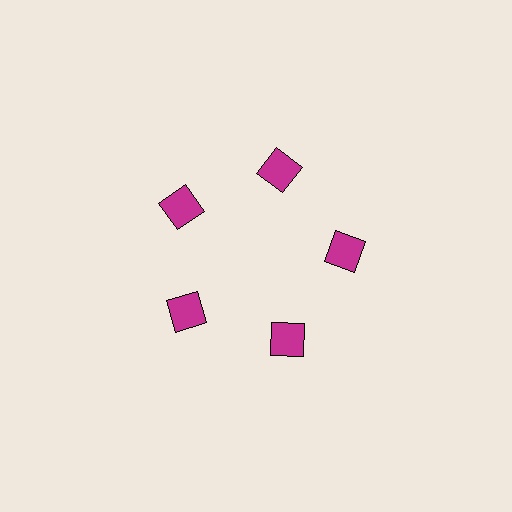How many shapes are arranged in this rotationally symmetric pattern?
There are 5 shapes, arranged in 5 groups of 1.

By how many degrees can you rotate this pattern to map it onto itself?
The pattern maps onto itself every 72 degrees of rotation.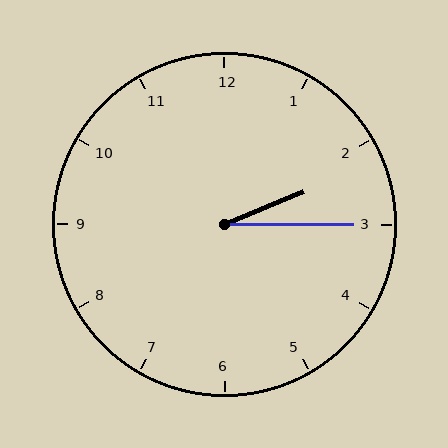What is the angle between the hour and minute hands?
Approximately 22 degrees.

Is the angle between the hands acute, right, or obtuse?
It is acute.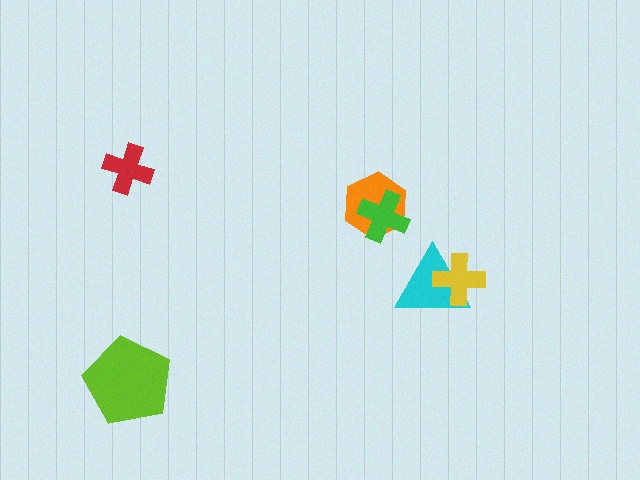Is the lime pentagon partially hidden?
No, no other shape covers it.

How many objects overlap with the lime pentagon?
0 objects overlap with the lime pentagon.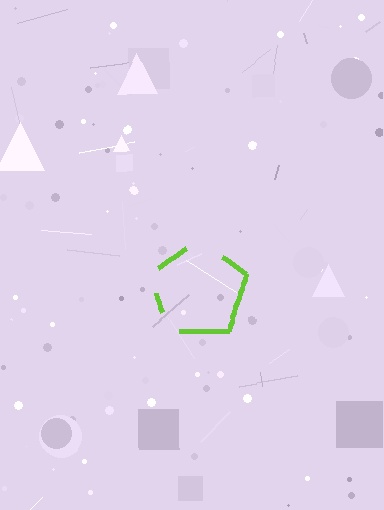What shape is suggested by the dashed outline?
The dashed outline suggests a pentagon.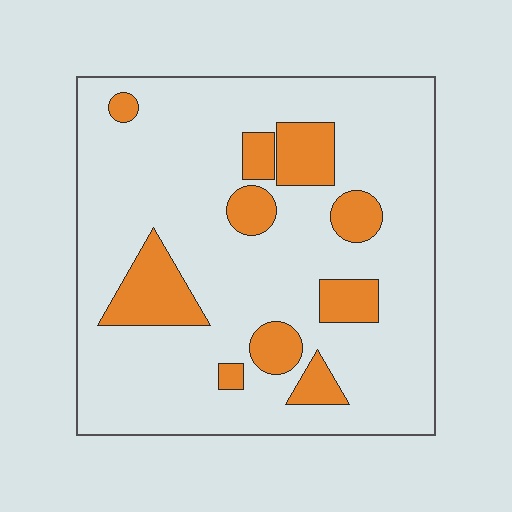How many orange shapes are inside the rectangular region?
10.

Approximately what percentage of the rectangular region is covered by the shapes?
Approximately 20%.